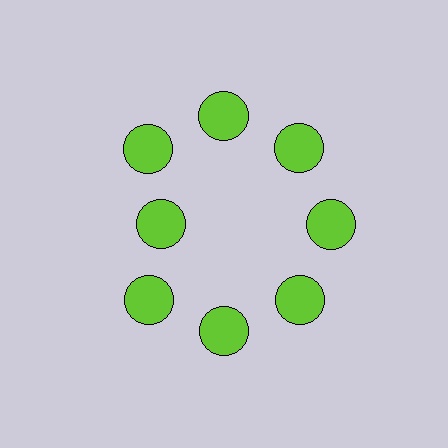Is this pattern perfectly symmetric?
No. The 8 lime circles are arranged in a ring, but one element near the 9 o'clock position is pulled inward toward the center, breaking the 8-fold rotational symmetry.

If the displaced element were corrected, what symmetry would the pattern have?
It would have 8-fold rotational symmetry — the pattern would map onto itself every 45 degrees.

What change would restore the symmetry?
The symmetry would be restored by moving it outward, back onto the ring so that all 8 circles sit at equal angles and equal distance from the center.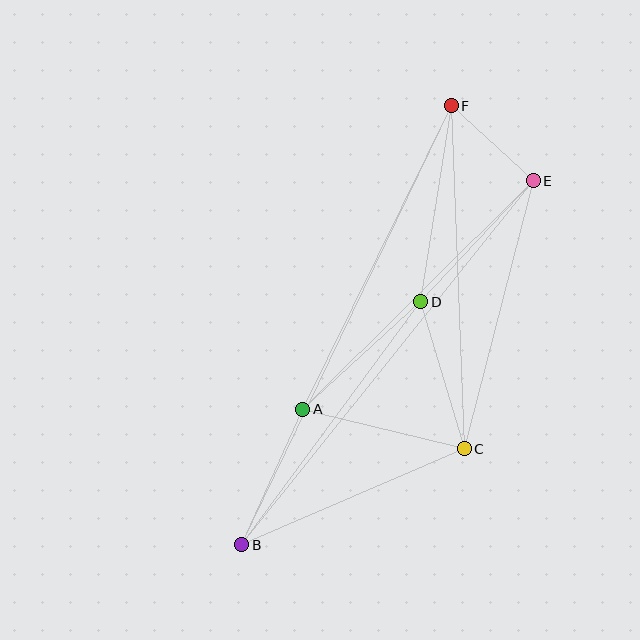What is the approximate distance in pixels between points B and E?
The distance between B and E is approximately 467 pixels.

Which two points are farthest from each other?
Points B and F are farthest from each other.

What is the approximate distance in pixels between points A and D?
The distance between A and D is approximately 159 pixels.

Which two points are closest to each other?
Points E and F are closest to each other.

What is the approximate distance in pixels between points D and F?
The distance between D and F is approximately 198 pixels.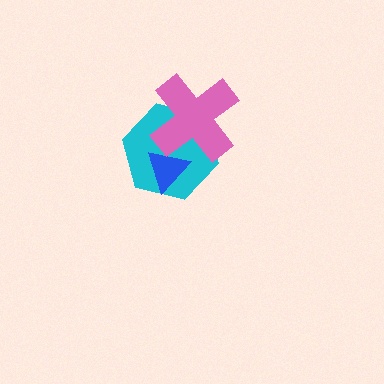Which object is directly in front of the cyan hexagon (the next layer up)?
The blue triangle is directly in front of the cyan hexagon.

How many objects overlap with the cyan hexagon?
2 objects overlap with the cyan hexagon.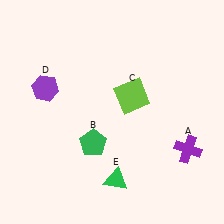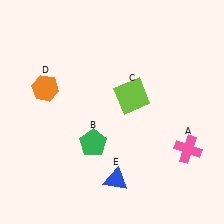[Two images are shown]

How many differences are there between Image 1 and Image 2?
There are 3 differences between the two images.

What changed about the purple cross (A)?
In Image 1, A is purple. In Image 2, it changed to pink.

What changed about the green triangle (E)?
In Image 1, E is green. In Image 2, it changed to blue.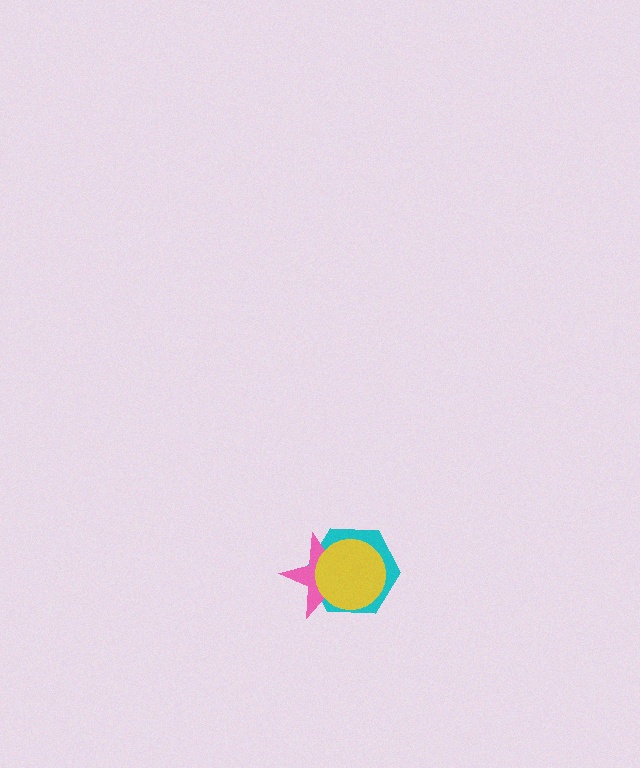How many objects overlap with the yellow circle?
2 objects overlap with the yellow circle.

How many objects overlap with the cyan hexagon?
2 objects overlap with the cyan hexagon.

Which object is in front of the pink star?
The yellow circle is in front of the pink star.